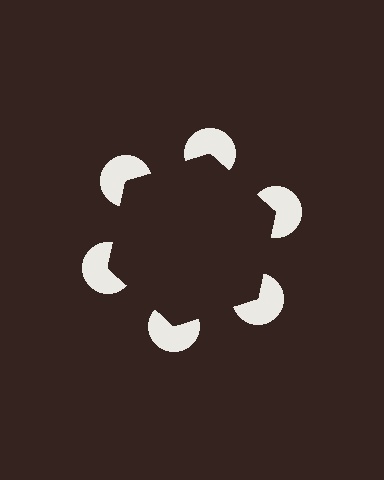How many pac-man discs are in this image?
There are 6 — one at each vertex of the illusory hexagon.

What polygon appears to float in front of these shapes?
An illusory hexagon — its edges are inferred from the aligned wedge cuts in the pac-man discs, not physically drawn.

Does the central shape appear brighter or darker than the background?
It typically appears slightly darker than the background, even though no actual brightness change is drawn.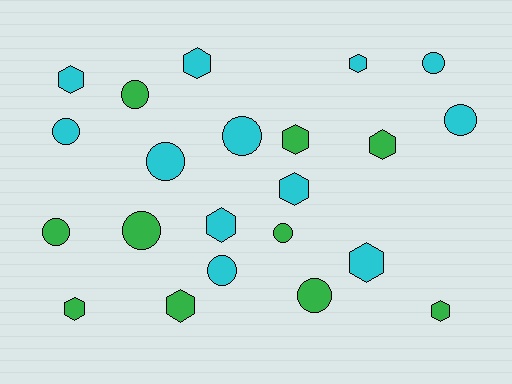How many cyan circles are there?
There are 6 cyan circles.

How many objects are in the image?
There are 22 objects.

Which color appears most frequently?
Cyan, with 12 objects.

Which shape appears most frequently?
Circle, with 11 objects.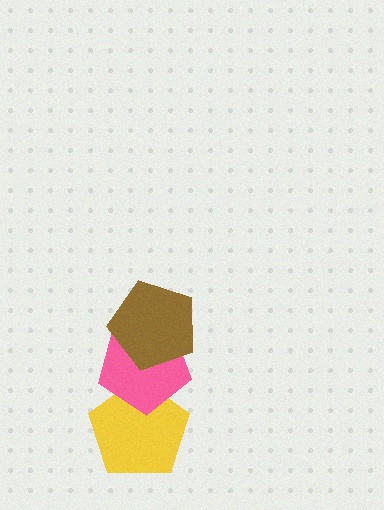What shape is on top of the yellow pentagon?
The pink pentagon is on top of the yellow pentagon.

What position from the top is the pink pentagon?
The pink pentagon is 2nd from the top.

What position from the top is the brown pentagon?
The brown pentagon is 1st from the top.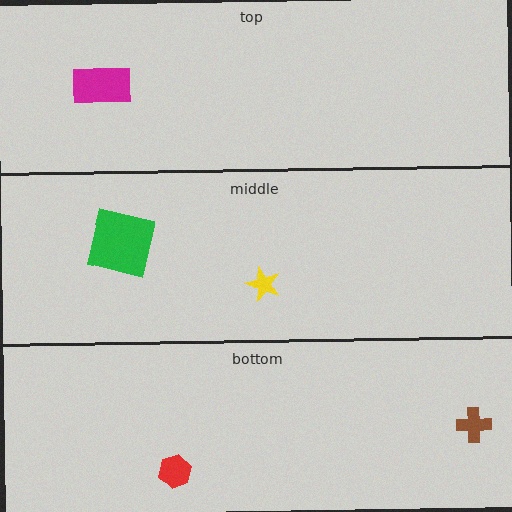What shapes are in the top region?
The magenta rectangle.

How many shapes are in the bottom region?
2.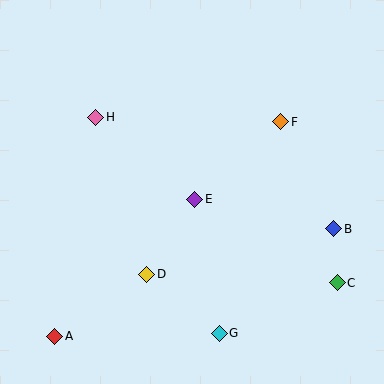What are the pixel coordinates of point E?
Point E is at (195, 199).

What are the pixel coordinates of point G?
Point G is at (219, 333).